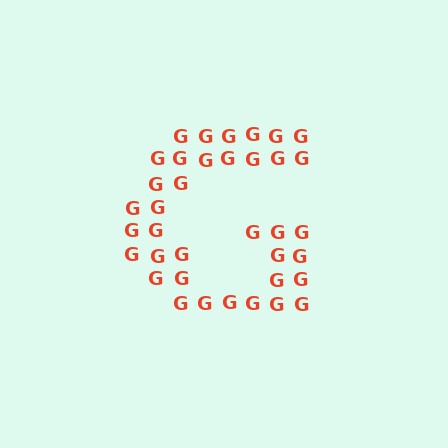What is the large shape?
The large shape is the letter G.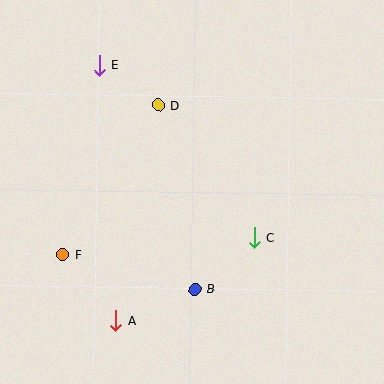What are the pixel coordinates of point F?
Point F is at (63, 255).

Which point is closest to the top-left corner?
Point E is closest to the top-left corner.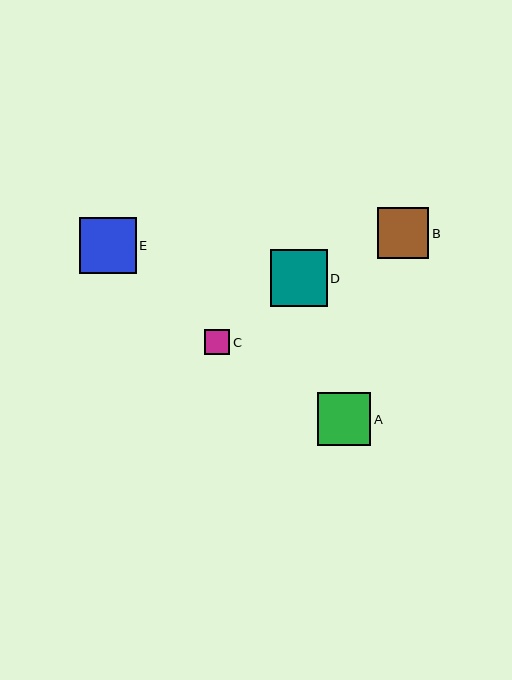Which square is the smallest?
Square C is the smallest with a size of approximately 25 pixels.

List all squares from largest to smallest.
From largest to smallest: D, E, A, B, C.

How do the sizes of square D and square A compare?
Square D and square A are approximately the same size.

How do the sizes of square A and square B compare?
Square A and square B are approximately the same size.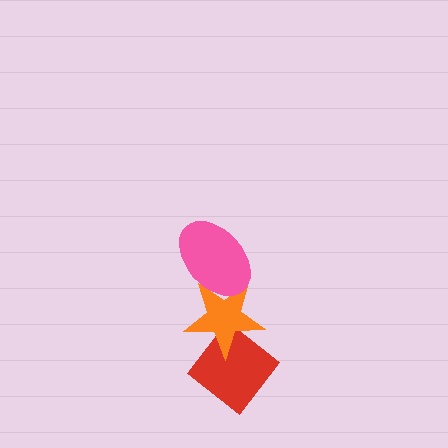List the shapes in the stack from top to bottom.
From top to bottom: the pink ellipse, the orange star, the red diamond.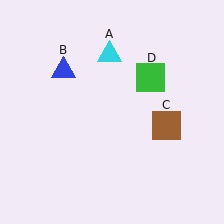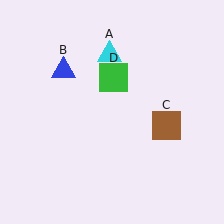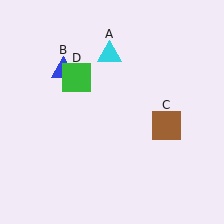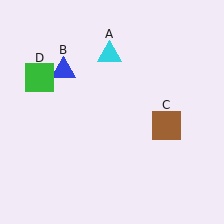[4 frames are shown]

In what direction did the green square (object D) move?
The green square (object D) moved left.